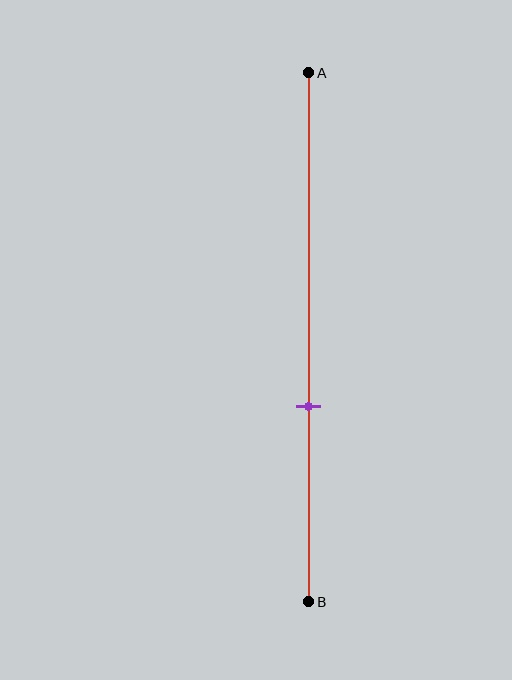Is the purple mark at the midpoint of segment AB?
No, the mark is at about 65% from A, not at the 50% midpoint.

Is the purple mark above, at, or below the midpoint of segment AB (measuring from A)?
The purple mark is below the midpoint of segment AB.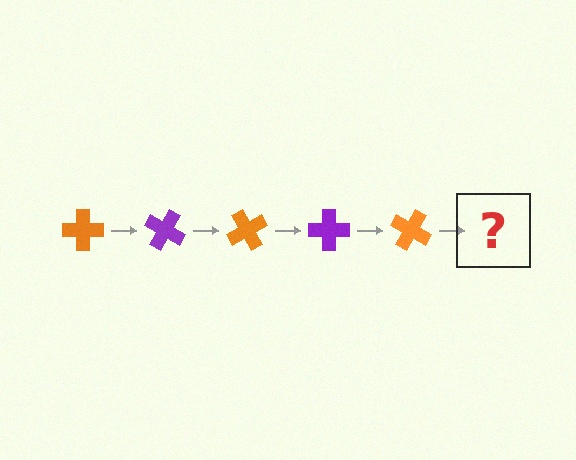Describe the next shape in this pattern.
It should be a purple cross, rotated 150 degrees from the start.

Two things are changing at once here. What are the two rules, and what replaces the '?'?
The two rules are that it rotates 30 degrees each step and the color cycles through orange and purple. The '?' should be a purple cross, rotated 150 degrees from the start.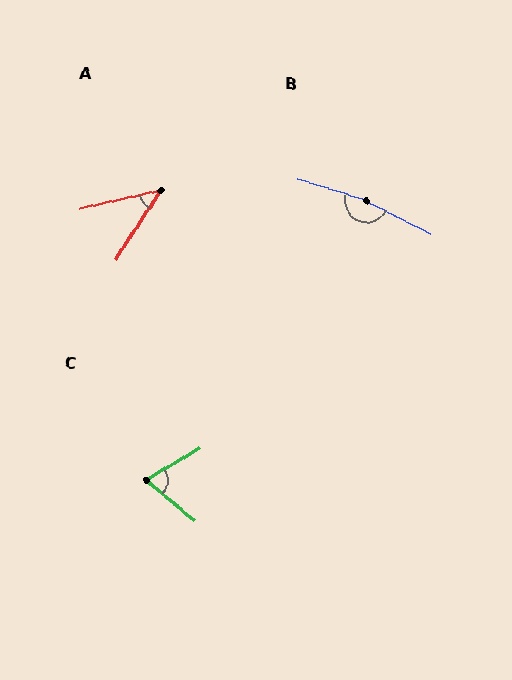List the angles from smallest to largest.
A (44°), C (71°), B (170°).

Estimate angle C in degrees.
Approximately 71 degrees.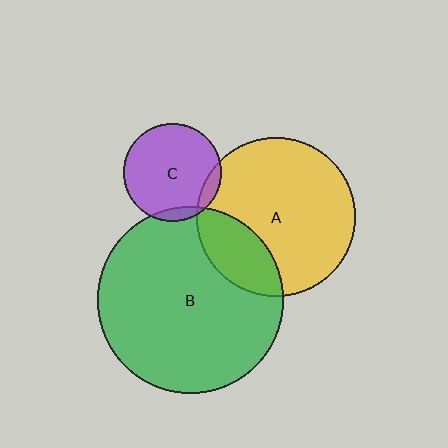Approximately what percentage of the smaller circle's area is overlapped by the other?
Approximately 10%.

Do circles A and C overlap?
Yes.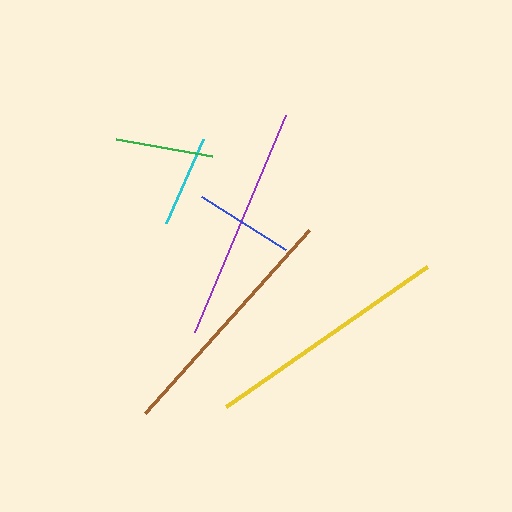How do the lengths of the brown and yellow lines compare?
The brown and yellow lines are approximately the same length.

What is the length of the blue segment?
The blue segment is approximately 99 pixels long.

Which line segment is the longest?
The brown line is the longest at approximately 245 pixels.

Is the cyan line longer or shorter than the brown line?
The brown line is longer than the cyan line.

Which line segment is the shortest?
The cyan line is the shortest at approximately 92 pixels.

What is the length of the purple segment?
The purple segment is approximately 236 pixels long.